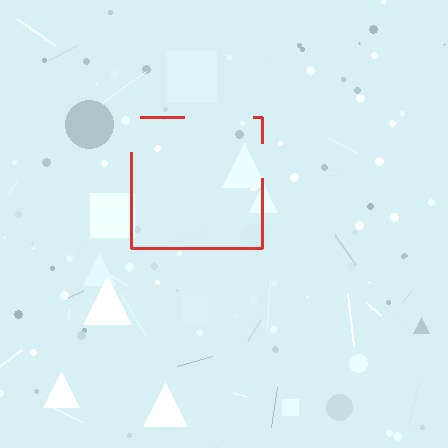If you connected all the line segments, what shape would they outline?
They would outline a square.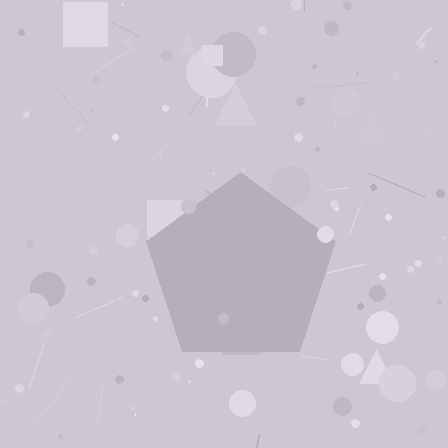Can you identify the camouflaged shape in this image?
The camouflaged shape is a pentagon.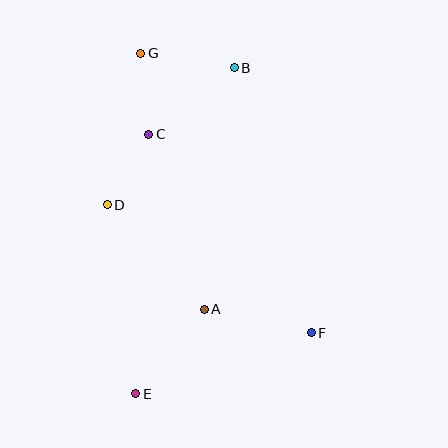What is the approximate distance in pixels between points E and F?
The distance between E and F is approximately 186 pixels.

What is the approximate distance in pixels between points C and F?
The distance between C and F is approximately 257 pixels.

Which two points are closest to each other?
Points C and G are closest to each other.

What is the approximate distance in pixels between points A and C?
The distance between A and C is approximately 184 pixels.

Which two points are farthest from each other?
Points B and E are farthest from each other.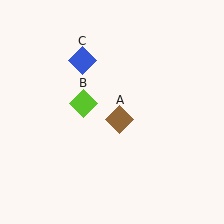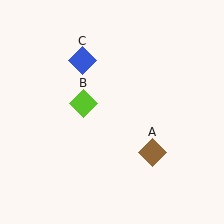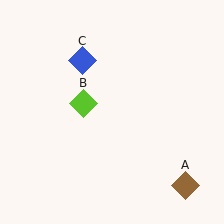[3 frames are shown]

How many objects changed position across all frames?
1 object changed position: brown diamond (object A).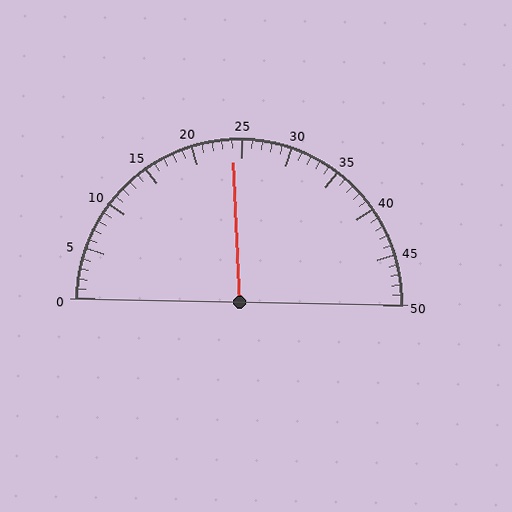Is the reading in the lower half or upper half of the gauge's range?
The reading is in the lower half of the range (0 to 50).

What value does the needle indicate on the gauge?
The needle indicates approximately 24.